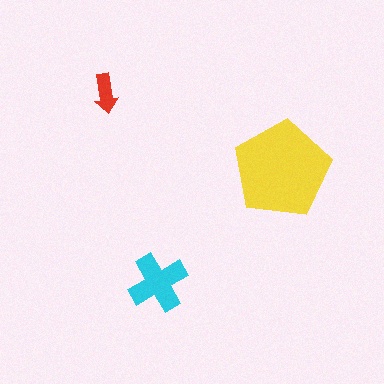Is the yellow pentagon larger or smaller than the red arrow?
Larger.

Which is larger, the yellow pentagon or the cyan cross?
The yellow pentagon.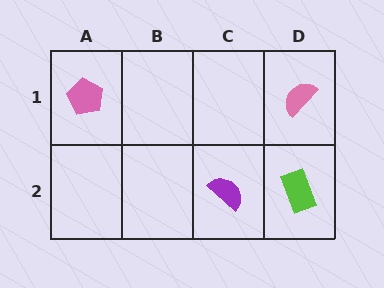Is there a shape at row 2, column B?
No, that cell is empty.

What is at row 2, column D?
A lime rectangle.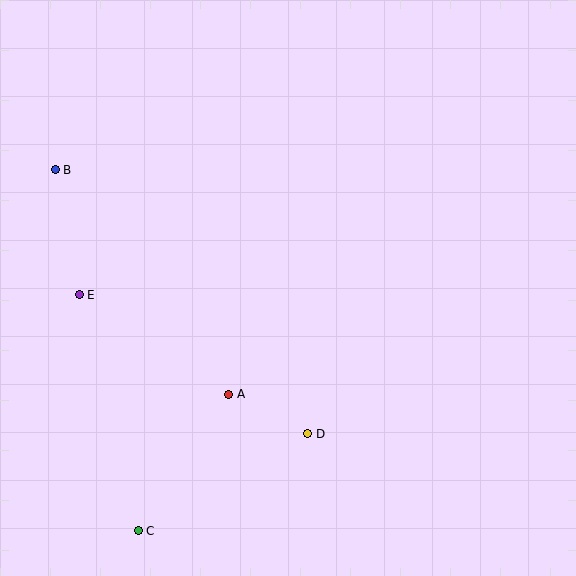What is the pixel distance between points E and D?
The distance between E and D is 267 pixels.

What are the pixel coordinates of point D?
Point D is at (308, 434).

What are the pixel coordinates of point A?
Point A is at (229, 394).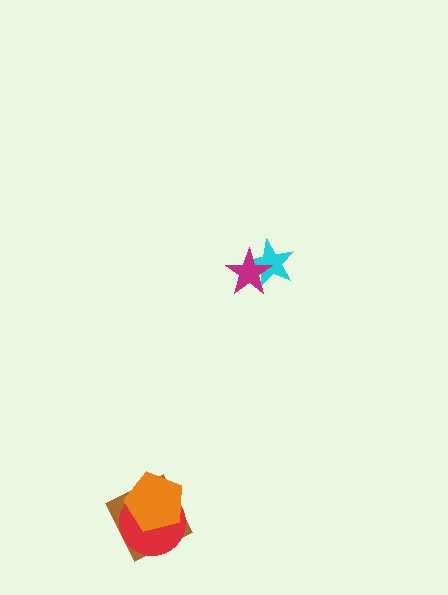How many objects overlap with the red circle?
2 objects overlap with the red circle.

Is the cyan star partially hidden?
Yes, it is partially covered by another shape.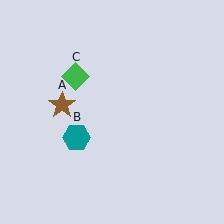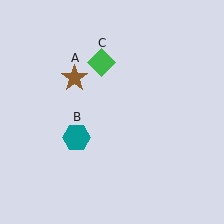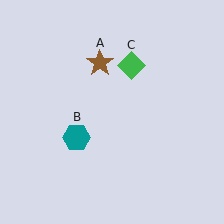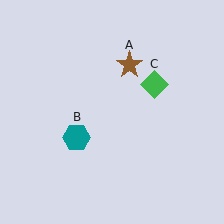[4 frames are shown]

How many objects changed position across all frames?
2 objects changed position: brown star (object A), green diamond (object C).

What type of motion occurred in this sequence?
The brown star (object A), green diamond (object C) rotated clockwise around the center of the scene.